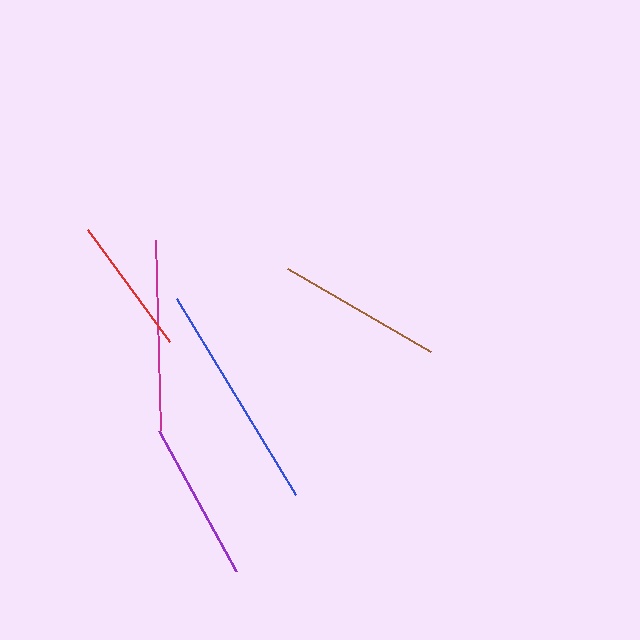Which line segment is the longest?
The blue line is the longest at approximately 229 pixels.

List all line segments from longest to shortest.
From longest to shortest: blue, magenta, brown, purple, red.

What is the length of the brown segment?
The brown segment is approximately 165 pixels long.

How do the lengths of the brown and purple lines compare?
The brown and purple lines are approximately the same length.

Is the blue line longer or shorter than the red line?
The blue line is longer than the red line.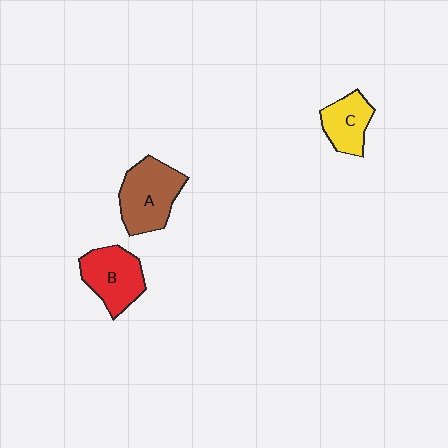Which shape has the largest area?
Shape A (brown).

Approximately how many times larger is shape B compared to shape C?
Approximately 1.3 times.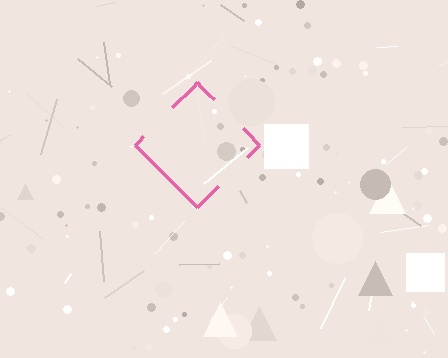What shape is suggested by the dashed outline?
The dashed outline suggests a diamond.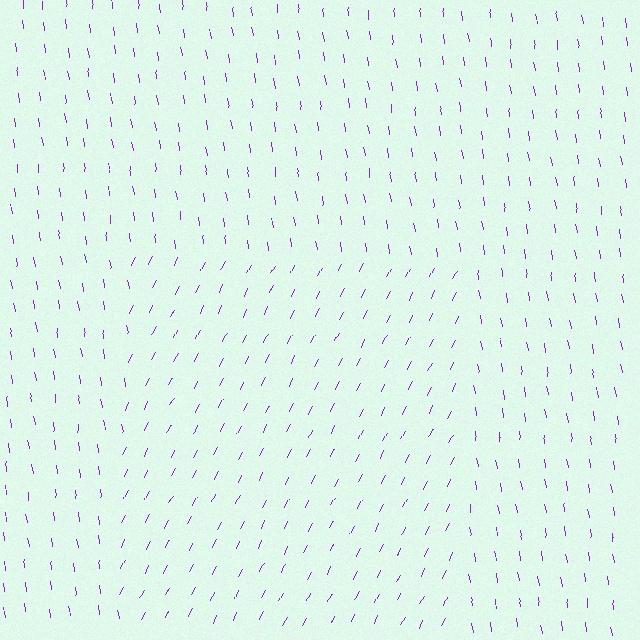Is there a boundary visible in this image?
Yes, there is a texture boundary formed by a change in line orientation.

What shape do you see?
I see a rectangle.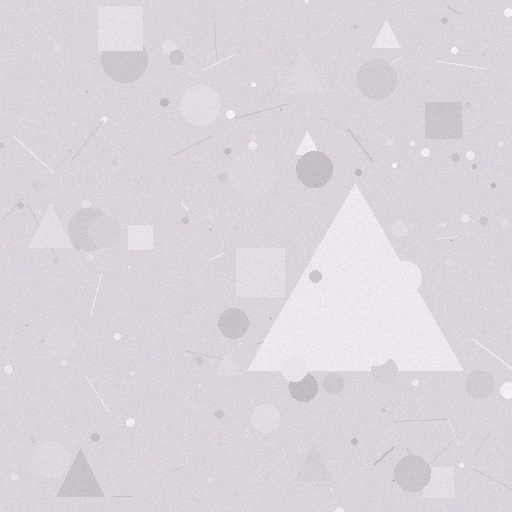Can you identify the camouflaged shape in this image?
The camouflaged shape is a triangle.